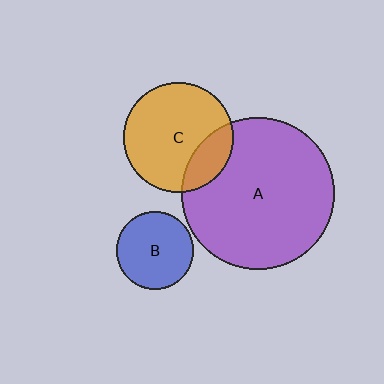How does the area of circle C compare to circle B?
Approximately 2.0 times.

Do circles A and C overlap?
Yes.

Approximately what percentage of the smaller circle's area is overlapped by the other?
Approximately 20%.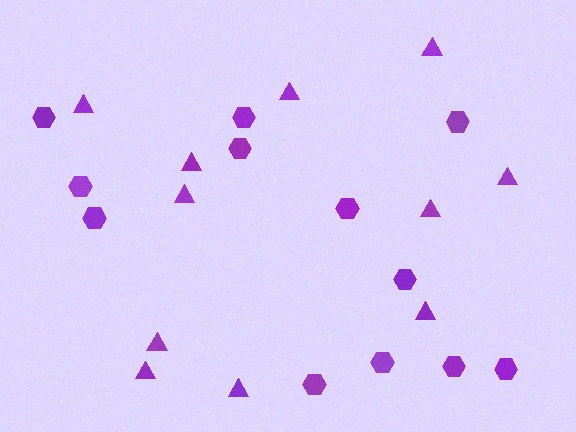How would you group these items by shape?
There are 2 groups: one group of hexagons (12) and one group of triangles (11).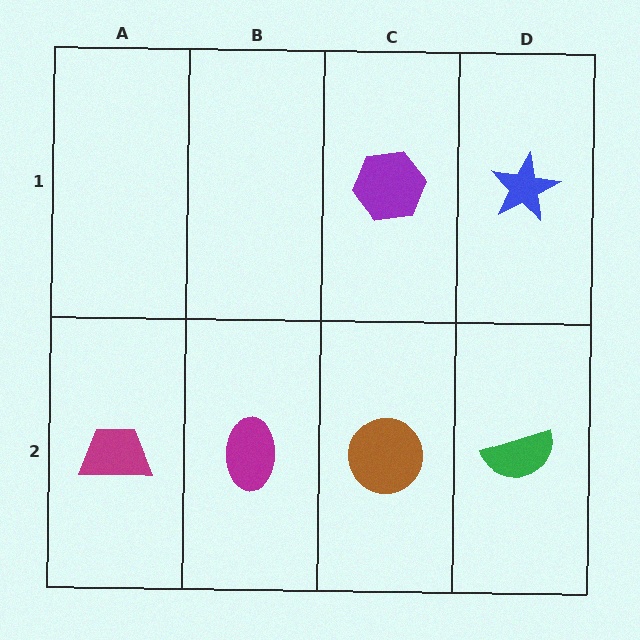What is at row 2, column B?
A magenta ellipse.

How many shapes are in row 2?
4 shapes.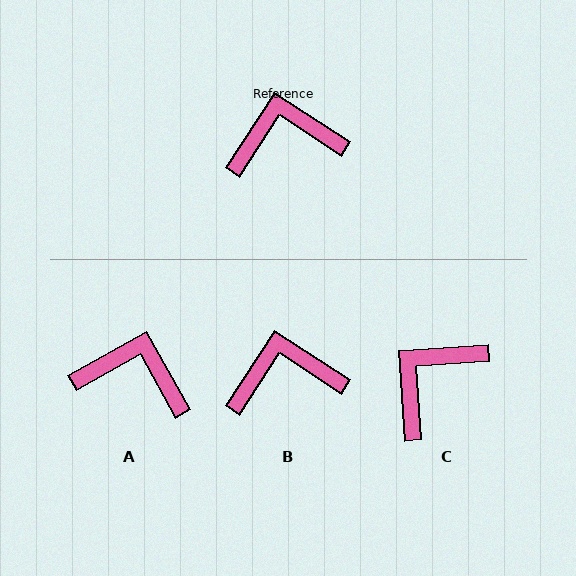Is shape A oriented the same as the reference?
No, it is off by about 27 degrees.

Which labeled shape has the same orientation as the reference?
B.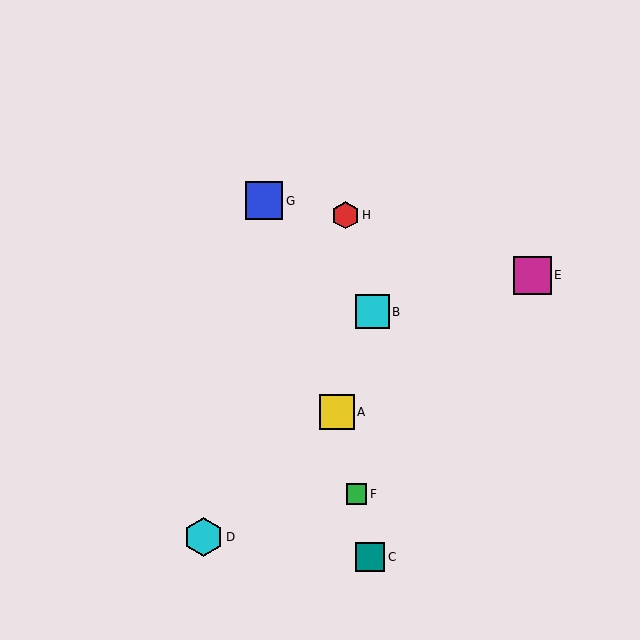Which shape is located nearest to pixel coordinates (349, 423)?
The yellow square (labeled A) at (337, 412) is nearest to that location.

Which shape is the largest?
The cyan hexagon (labeled D) is the largest.